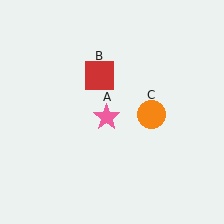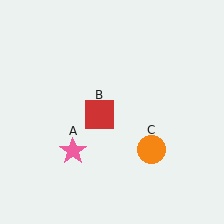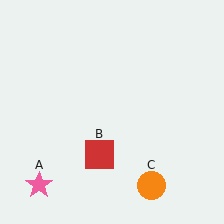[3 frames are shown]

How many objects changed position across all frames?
3 objects changed position: pink star (object A), red square (object B), orange circle (object C).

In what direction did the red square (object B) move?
The red square (object B) moved down.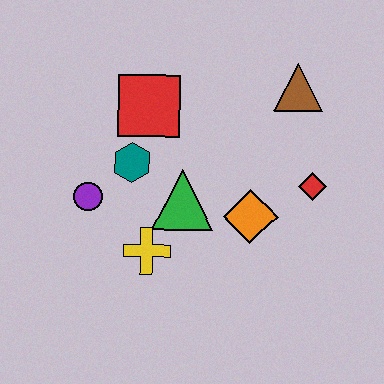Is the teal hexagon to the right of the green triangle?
No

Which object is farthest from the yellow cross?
The brown triangle is farthest from the yellow cross.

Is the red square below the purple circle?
No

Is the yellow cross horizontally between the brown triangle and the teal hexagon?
Yes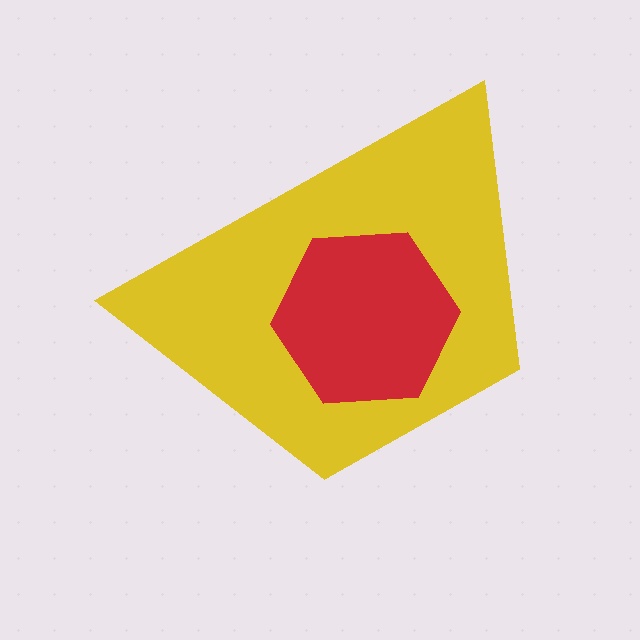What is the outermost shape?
The yellow trapezoid.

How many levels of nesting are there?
2.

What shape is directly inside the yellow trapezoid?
The red hexagon.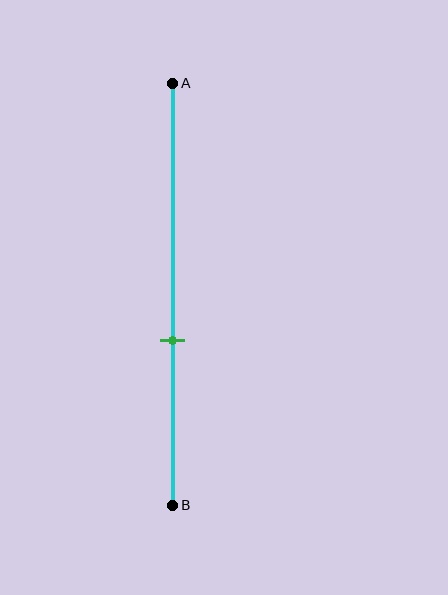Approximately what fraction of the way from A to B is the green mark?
The green mark is approximately 60% of the way from A to B.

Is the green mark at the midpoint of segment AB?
No, the mark is at about 60% from A, not at the 50% midpoint.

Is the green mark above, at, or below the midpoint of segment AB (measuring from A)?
The green mark is below the midpoint of segment AB.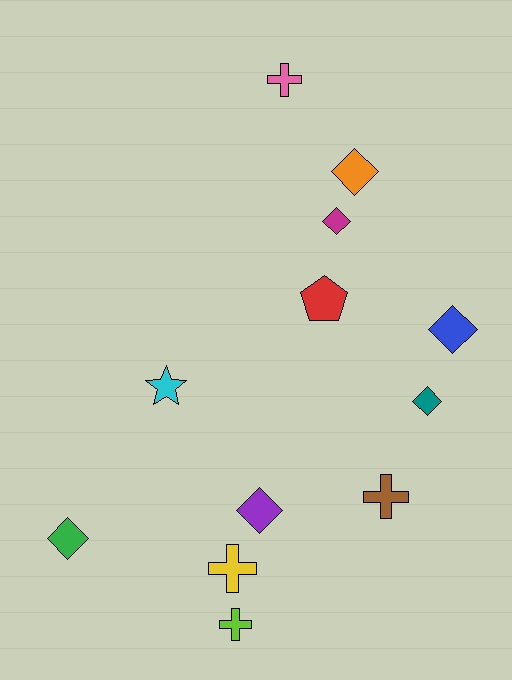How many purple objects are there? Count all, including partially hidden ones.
There is 1 purple object.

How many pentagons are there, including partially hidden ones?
There is 1 pentagon.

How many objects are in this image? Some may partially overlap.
There are 12 objects.